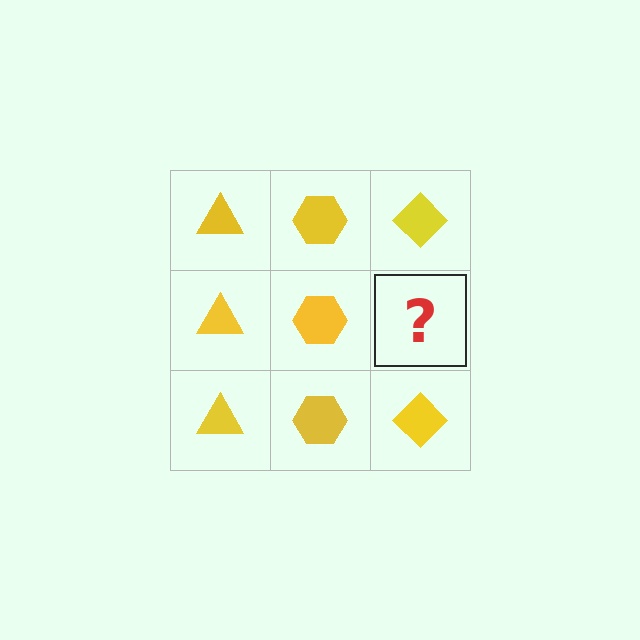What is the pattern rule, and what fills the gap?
The rule is that each column has a consistent shape. The gap should be filled with a yellow diamond.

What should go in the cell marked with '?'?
The missing cell should contain a yellow diamond.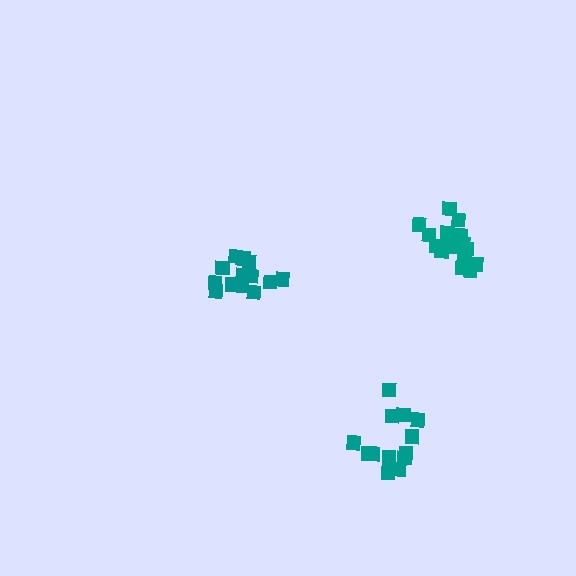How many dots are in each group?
Group 1: 13 dots, Group 2: 16 dots, Group 3: 13 dots (42 total).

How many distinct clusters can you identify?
There are 3 distinct clusters.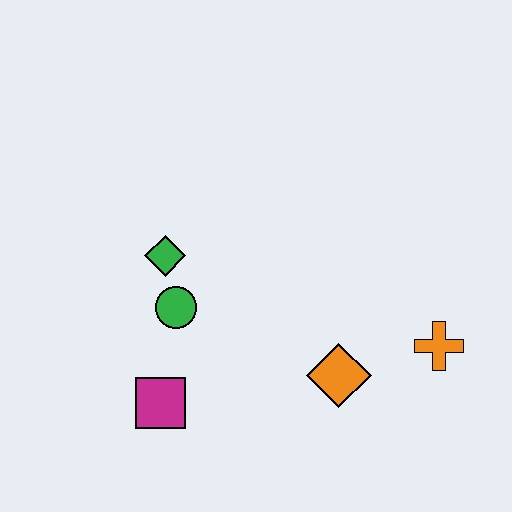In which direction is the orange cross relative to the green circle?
The orange cross is to the right of the green circle.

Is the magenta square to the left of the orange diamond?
Yes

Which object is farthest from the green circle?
The orange cross is farthest from the green circle.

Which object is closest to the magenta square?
The green circle is closest to the magenta square.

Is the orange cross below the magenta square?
No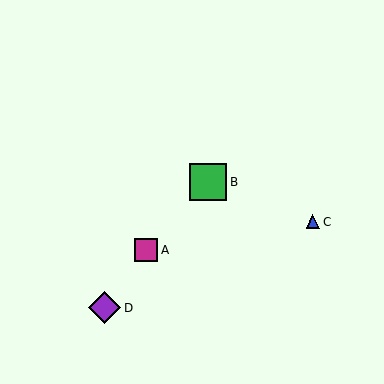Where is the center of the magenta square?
The center of the magenta square is at (146, 250).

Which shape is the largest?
The green square (labeled B) is the largest.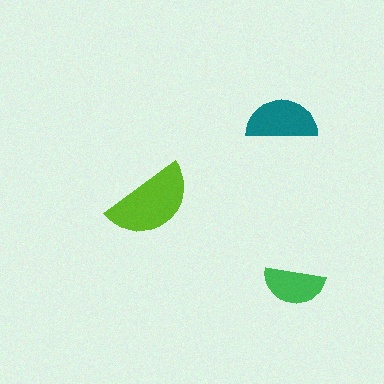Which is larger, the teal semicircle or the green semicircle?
The teal one.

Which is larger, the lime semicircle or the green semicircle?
The lime one.